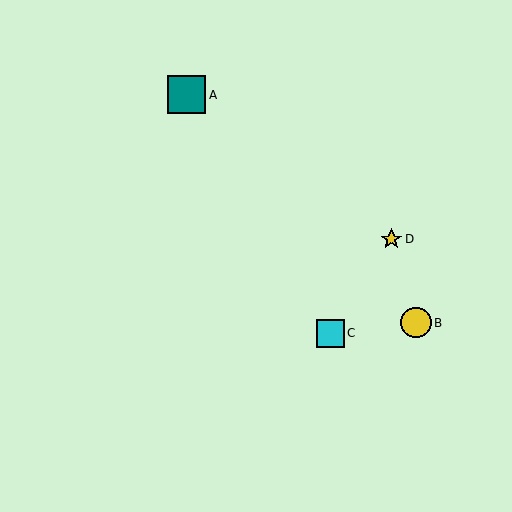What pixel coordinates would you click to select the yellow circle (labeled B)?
Click at (416, 323) to select the yellow circle B.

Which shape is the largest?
The teal square (labeled A) is the largest.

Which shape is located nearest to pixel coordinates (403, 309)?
The yellow circle (labeled B) at (416, 323) is nearest to that location.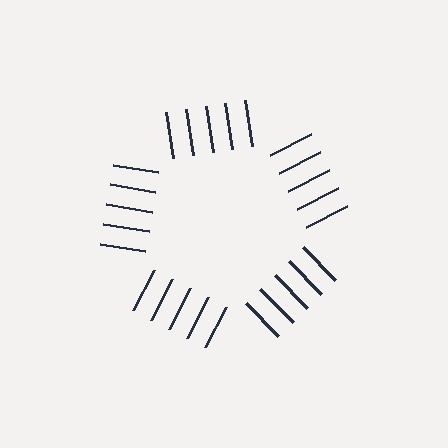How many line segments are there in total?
25 — 5 along each of the 5 edges.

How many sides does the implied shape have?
5 sides — the line-ends trace a pentagon.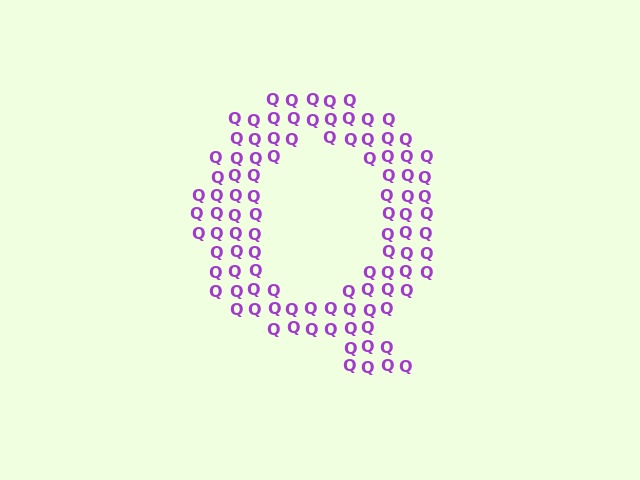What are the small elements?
The small elements are letter Q's.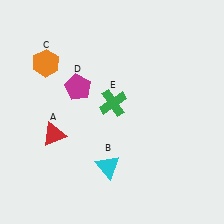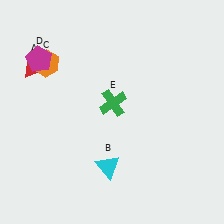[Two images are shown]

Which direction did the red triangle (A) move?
The red triangle (A) moved up.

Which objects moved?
The objects that moved are: the red triangle (A), the magenta pentagon (D).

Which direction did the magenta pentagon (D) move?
The magenta pentagon (D) moved left.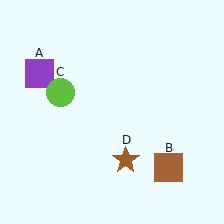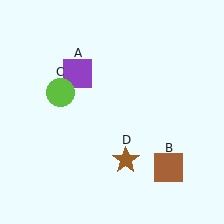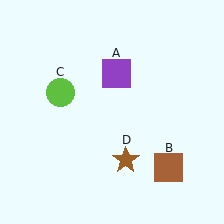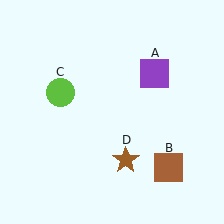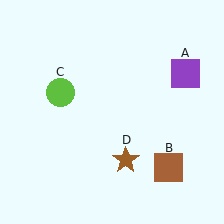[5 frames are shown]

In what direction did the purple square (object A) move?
The purple square (object A) moved right.